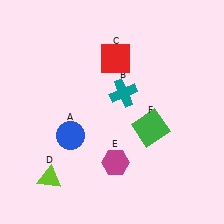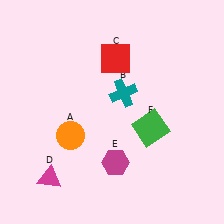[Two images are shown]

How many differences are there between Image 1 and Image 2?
There are 2 differences between the two images.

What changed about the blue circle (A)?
In Image 1, A is blue. In Image 2, it changed to orange.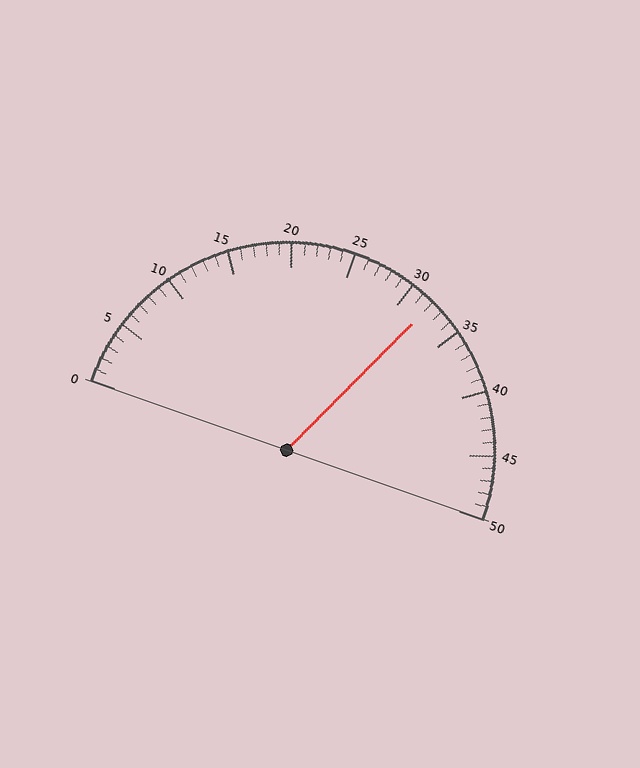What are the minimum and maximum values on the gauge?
The gauge ranges from 0 to 50.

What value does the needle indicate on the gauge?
The needle indicates approximately 32.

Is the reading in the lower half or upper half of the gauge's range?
The reading is in the upper half of the range (0 to 50).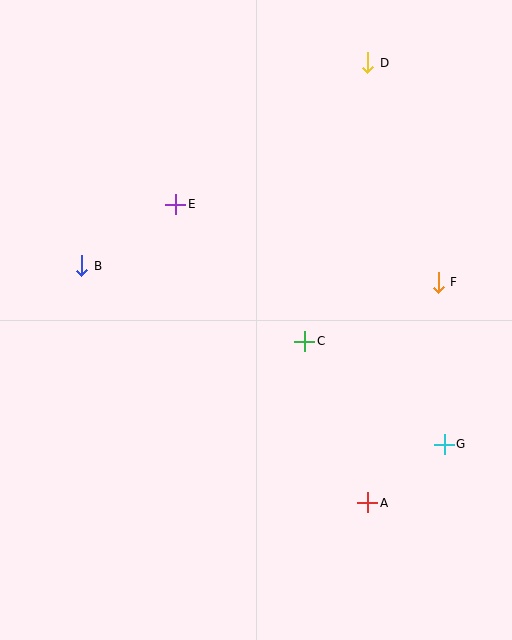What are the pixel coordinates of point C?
Point C is at (305, 341).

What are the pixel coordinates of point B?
Point B is at (82, 266).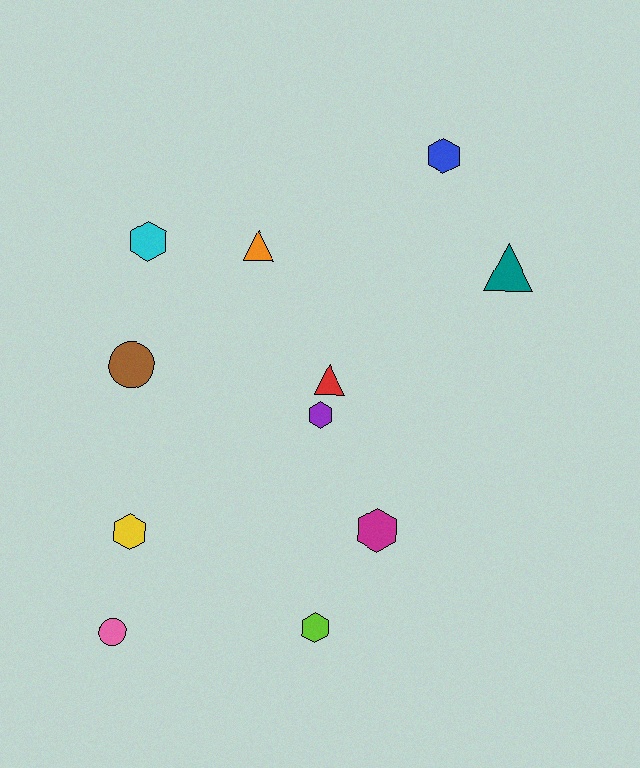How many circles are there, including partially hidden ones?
There are 2 circles.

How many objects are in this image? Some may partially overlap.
There are 11 objects.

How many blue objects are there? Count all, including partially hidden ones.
There is 1 blue object.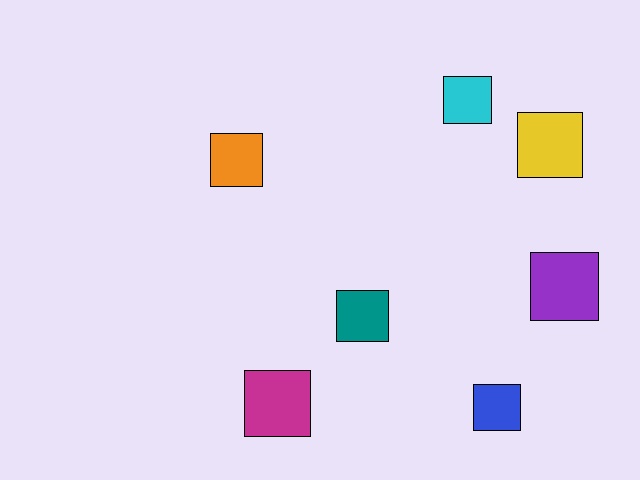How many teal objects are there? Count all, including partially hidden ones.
There is 1 teal object.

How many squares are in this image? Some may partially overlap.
There are 7 squares.